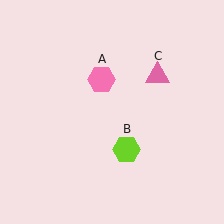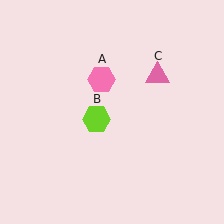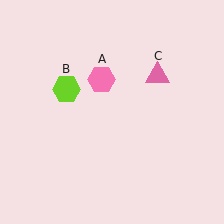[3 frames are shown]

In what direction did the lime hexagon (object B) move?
The lime hexagon (object B) moved up and to the left.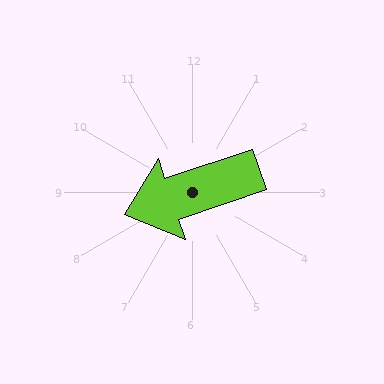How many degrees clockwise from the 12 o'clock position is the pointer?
Approximately 251 degrees.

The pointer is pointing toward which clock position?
Roughly 8 o'clock.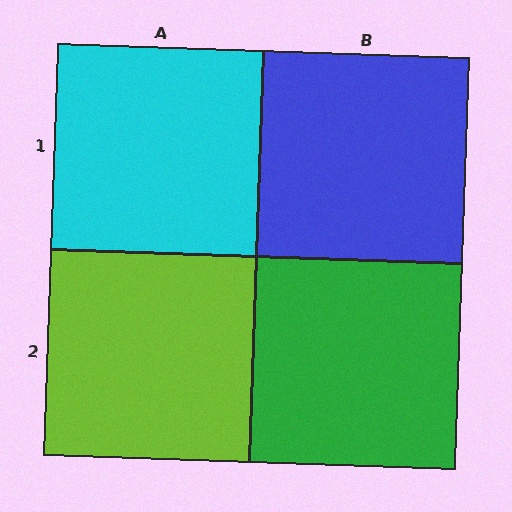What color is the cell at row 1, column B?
Blue.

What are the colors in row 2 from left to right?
Lime, green.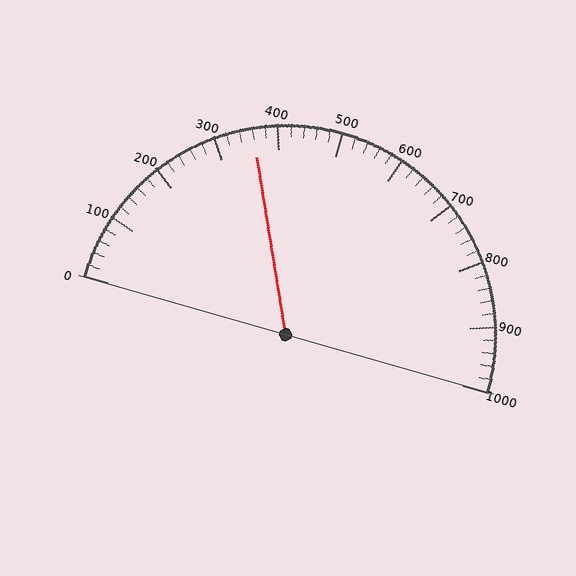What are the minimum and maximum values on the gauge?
The gauge ranges from 0 to 1000.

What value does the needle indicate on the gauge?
The needle indicates approximately 360.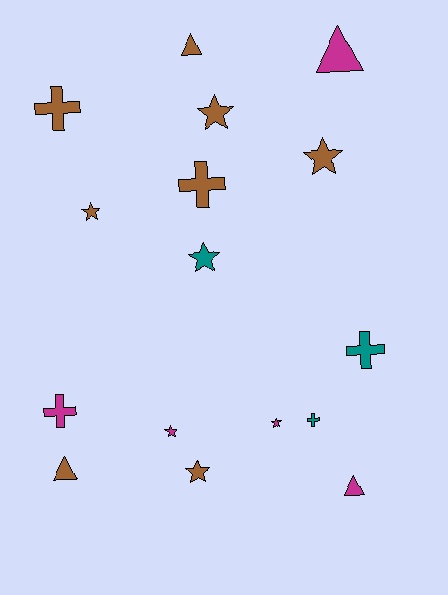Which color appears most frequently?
Brown, with 8 objects.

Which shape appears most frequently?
Star, with 7 objects.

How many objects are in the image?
There are 16 objects.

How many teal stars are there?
There is 1 teal star.